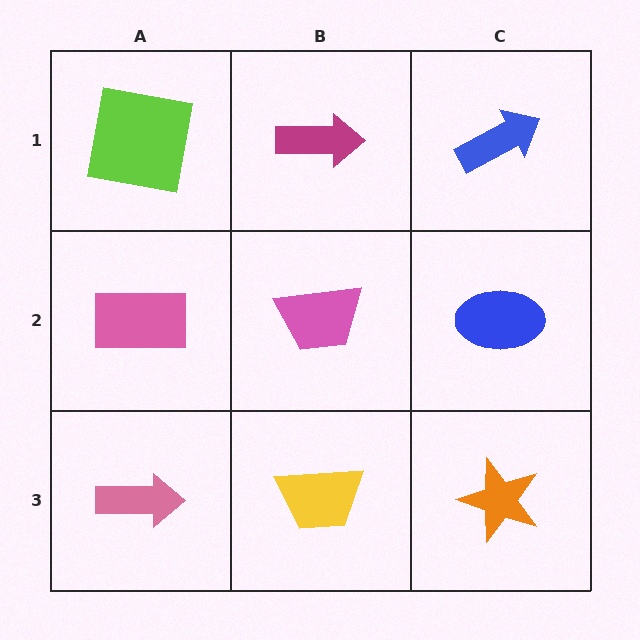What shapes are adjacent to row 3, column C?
A blue ellipse (row 2, column C), a yellow trapezoid (row 3, column B).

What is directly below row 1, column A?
A pink rectangle.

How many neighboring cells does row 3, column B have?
3.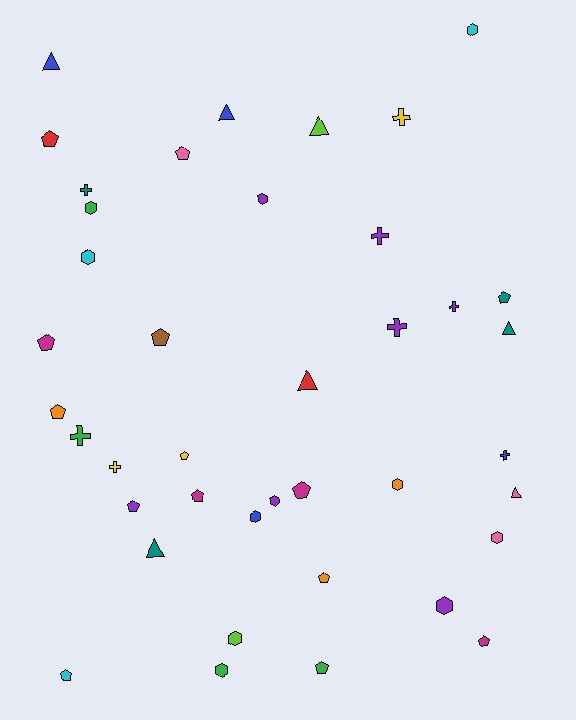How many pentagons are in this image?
There are 14 pentagons.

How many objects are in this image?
There are 40 objects.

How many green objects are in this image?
There are 4 green objects.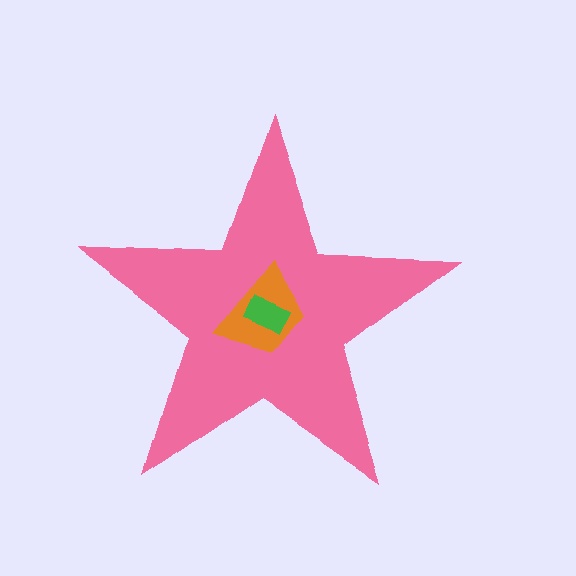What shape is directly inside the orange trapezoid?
The green rectangle.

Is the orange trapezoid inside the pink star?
Yes.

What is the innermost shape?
The green rectangle.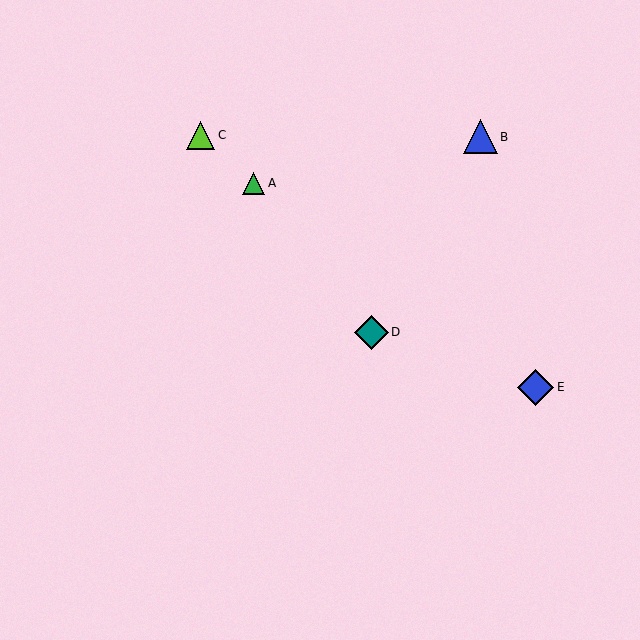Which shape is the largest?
The blue diamond (labeled E) is the largest.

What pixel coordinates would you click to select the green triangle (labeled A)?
Click at (254, 183) to select the green triangle A.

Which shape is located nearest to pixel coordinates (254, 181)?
The green triangle (labeled A) at (254, 183) is nearest to that location.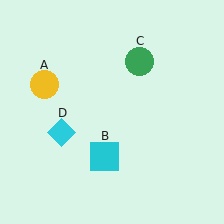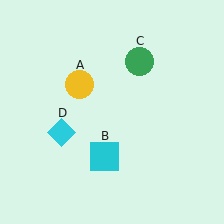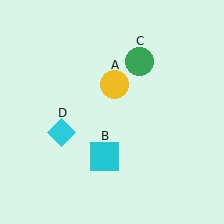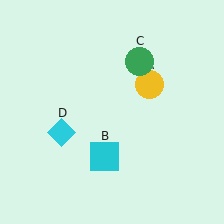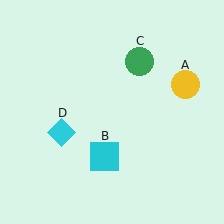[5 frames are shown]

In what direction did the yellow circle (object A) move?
The yellow circle (object A) moved right.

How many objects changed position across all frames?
1 object changed position: yellow circle (object A).